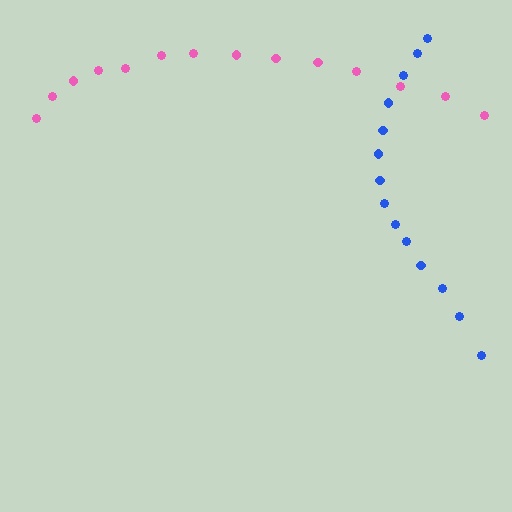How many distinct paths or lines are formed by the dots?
There are 2 distinct paths.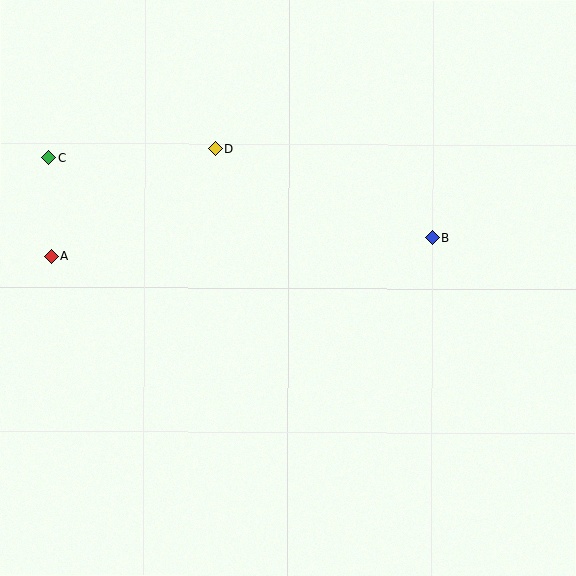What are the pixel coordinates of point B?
Point B is at (433, 238).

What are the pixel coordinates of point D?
Point D is at (215, 148).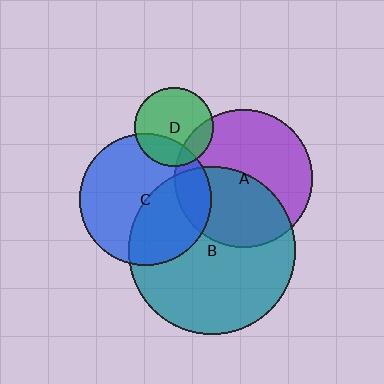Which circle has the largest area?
Circle B (teal).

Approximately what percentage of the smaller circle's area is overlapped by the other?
Approximately 15%.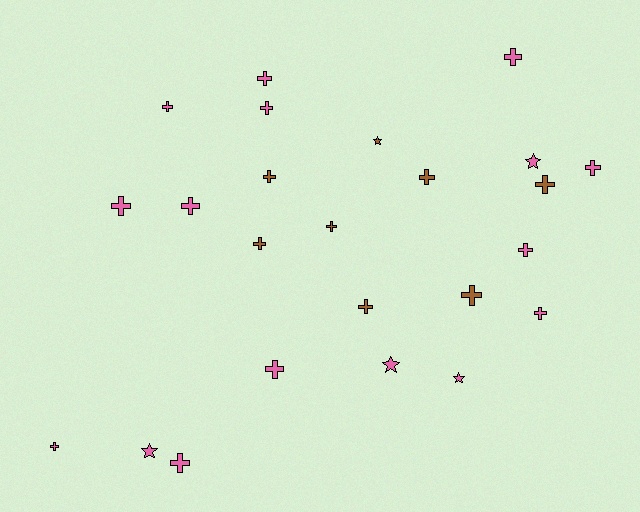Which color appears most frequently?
Pink, with 16 objects.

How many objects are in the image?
There are 24 objects.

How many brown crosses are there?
There are 7 brown crosses.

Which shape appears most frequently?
Cross, with 19 objects.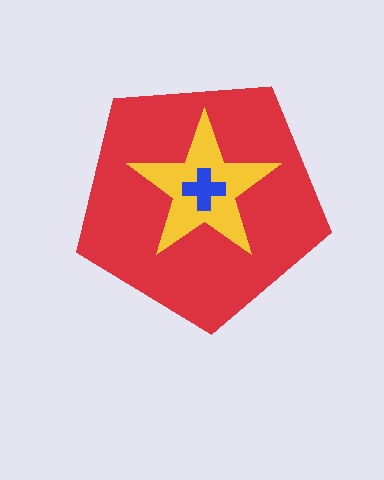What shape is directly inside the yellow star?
The blue cross.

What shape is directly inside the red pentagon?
The yellow star.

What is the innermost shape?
The blue cross.